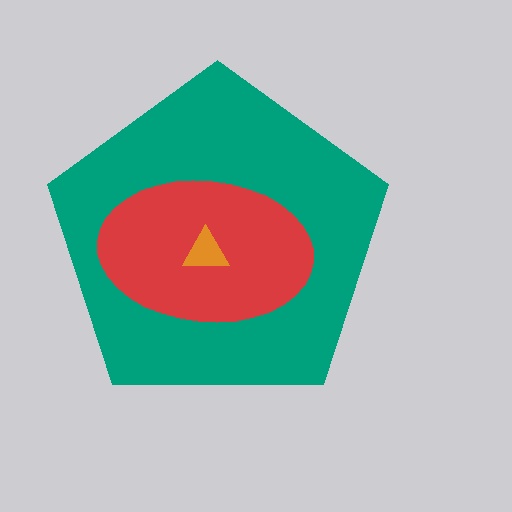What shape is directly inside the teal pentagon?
The red ellipse.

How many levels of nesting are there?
3.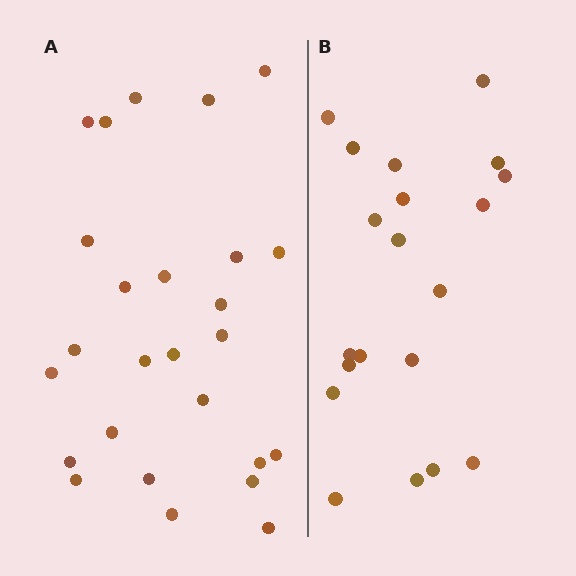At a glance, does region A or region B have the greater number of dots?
Region A (the left region) has more dots.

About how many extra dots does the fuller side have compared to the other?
Region A has about 6 more dots than region B.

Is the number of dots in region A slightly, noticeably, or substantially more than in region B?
Region A has noticeably more, but not dramatically so. The ratio is roughly 1.3 to 1.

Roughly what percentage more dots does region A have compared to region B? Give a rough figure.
About 30% more.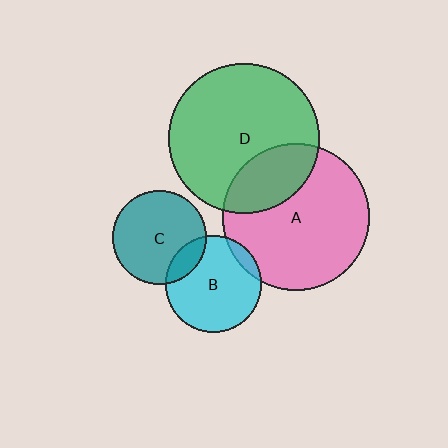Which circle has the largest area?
Circle D (green).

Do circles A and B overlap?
Yes.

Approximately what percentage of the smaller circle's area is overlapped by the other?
Approximately 10%.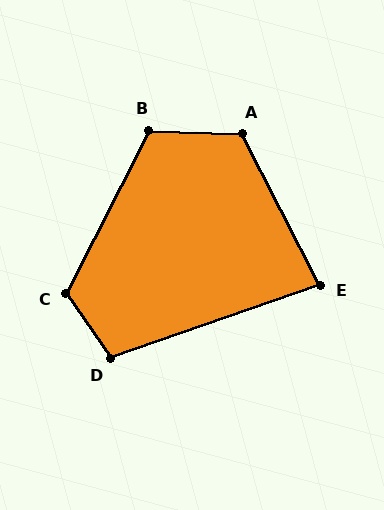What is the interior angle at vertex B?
Approximately 115 degrees (obtuse).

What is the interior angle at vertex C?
Approximately 119 degrees (obtuse).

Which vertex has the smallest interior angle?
E, at approximately 82 degrees.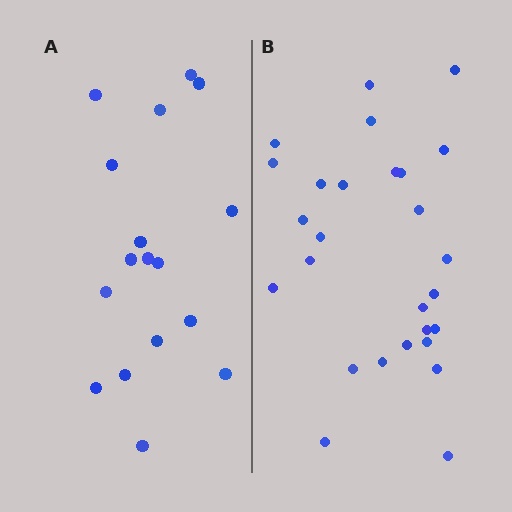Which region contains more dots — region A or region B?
Region B (the right region) has more dots.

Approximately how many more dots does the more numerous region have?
Region B has roughly 10 or so more dots than region A.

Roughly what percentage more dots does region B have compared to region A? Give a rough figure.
About 60% more.